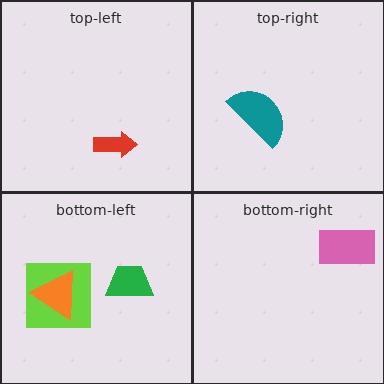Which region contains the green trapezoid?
The bottom-left region.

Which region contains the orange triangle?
The bottom-left region.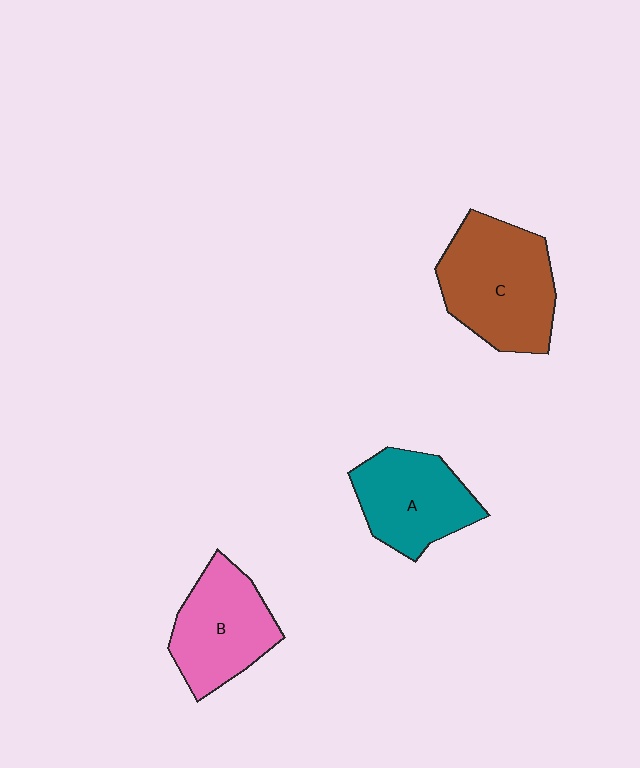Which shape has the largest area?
Shape C (brown).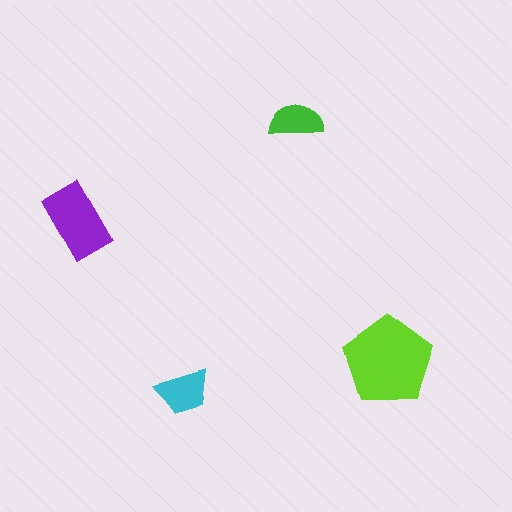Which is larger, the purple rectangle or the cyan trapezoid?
The purple rectangle.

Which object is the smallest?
The green semicircle.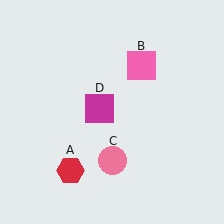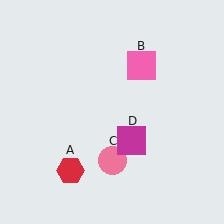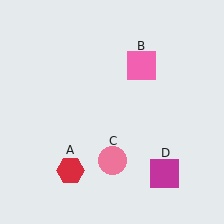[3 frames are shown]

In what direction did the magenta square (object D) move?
The magenta square (object D) moved down and to the right.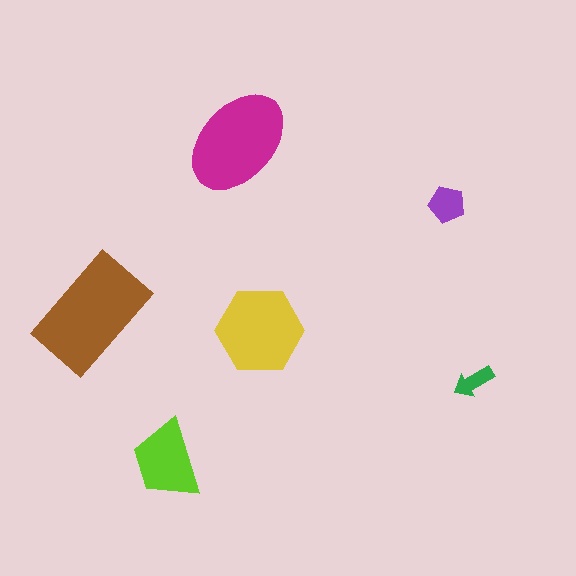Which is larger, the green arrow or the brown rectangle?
The brown rectangle.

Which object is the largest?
The brown rectangle.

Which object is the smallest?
The green arrow.